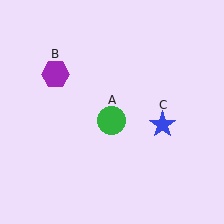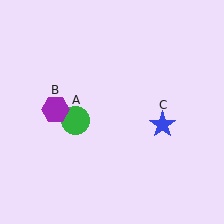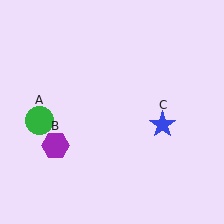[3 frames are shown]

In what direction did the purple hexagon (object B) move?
The purple hexagon (object B) moved down.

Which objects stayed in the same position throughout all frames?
Blue star (object C) remained stationary.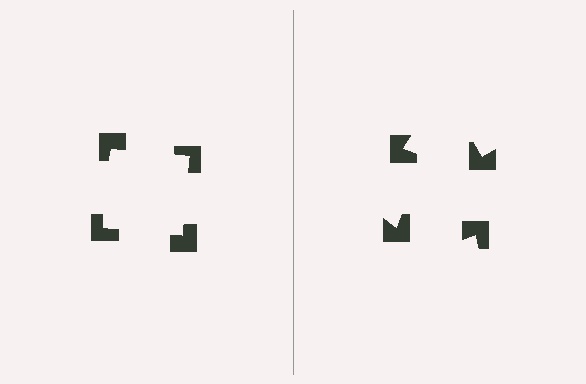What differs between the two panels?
The notched squares are positioned identically on both sides; only the wedge orientations differ. On the left they align to a square; on the right they are misaligned.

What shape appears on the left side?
An illusory square.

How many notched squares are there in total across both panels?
8 — 4 on each side.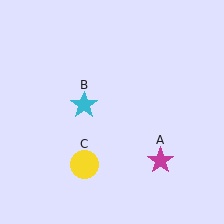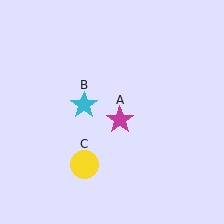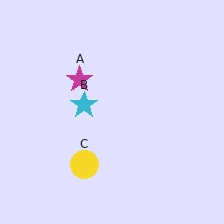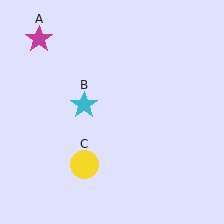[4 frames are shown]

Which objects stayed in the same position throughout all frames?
Cyan star (object B) and yellow circle (object C) remained stationary.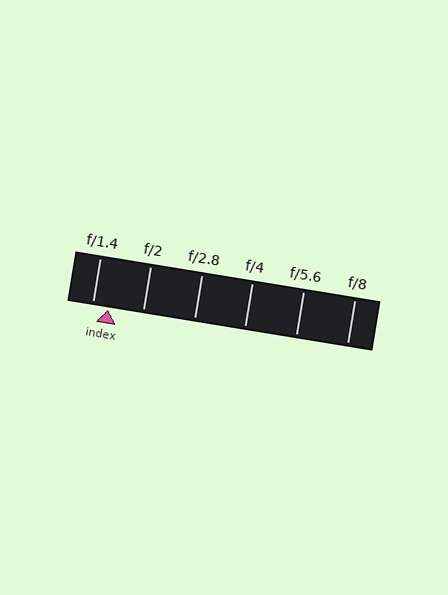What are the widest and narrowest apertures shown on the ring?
The widest aperture shown is f/1.4 and the narrowest is f/8.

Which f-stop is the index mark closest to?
The index mark is closest to f/1.4.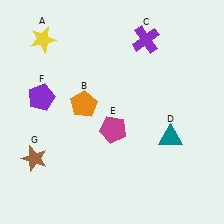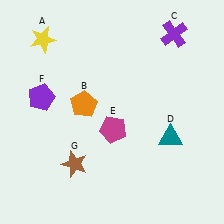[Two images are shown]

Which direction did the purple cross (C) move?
The purple cross (C) moved right.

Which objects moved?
The objects that moved are: the purple cross (C), the brown star (G).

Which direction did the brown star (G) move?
The brown star (G) moved right.